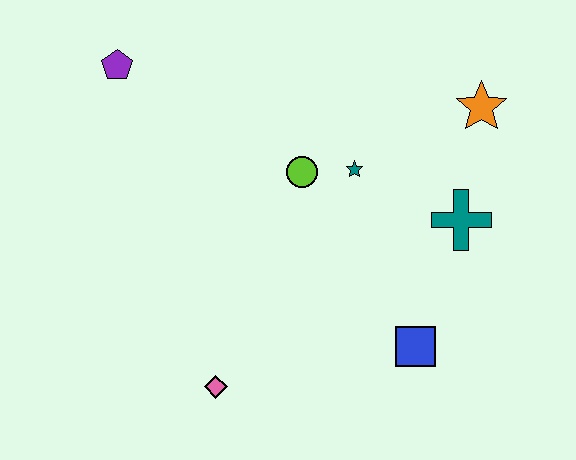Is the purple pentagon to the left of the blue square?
Yes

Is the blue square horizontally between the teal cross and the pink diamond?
Yes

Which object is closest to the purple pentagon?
The lime circle is closest to the purple pentagon.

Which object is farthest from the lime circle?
The pink diamond is farthest from the lime circle.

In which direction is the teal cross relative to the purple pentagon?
The teal cross is to the right of the purple pentagon.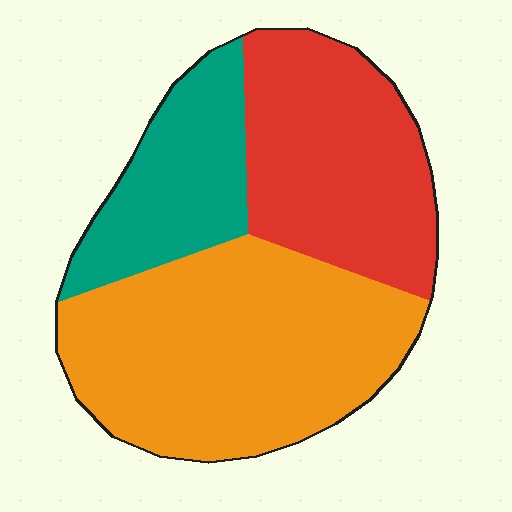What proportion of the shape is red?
Red covers 32% of the shape.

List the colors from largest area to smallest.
From largest to smallest: orange, red, teal.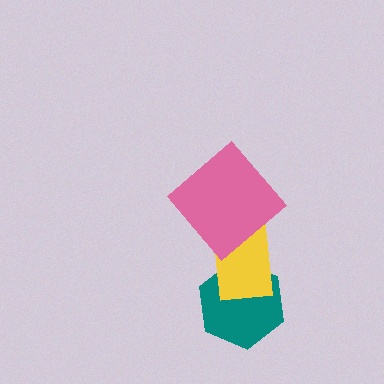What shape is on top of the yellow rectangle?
The pink diamond is on top of the yellow rectangle.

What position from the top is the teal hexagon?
The teal hexagon is 3rd from the top.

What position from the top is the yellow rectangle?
The yellow rectangle is 2nd from the top.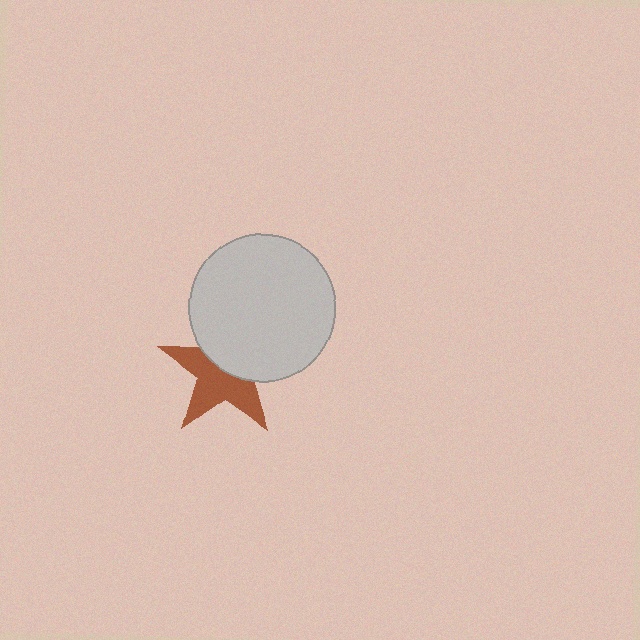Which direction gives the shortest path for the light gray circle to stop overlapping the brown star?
Moving up gives the shortest separation.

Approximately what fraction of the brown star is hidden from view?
Roughly 45% of the brown star is hidden behind the light gray circle.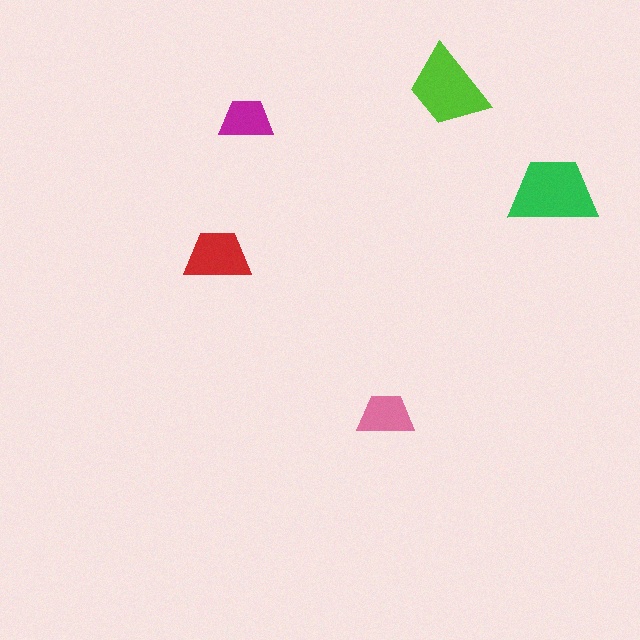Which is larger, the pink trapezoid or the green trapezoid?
The green one.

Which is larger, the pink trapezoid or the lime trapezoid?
The lime one.